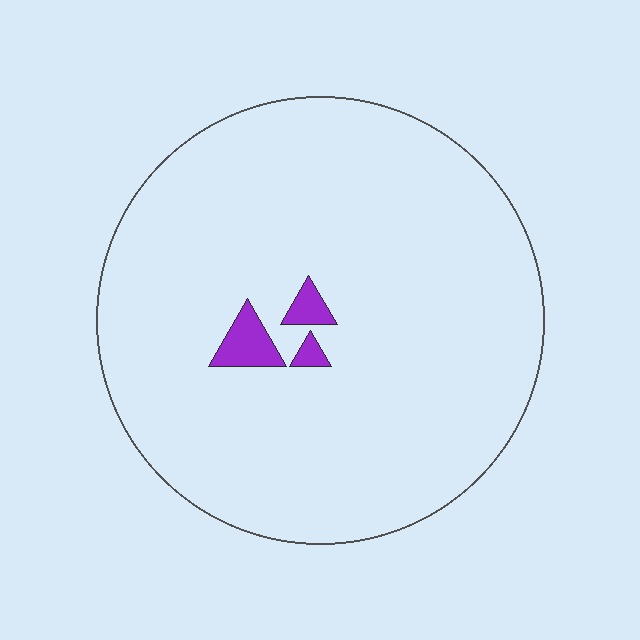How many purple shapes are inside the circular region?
3.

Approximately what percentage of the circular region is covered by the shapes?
Approximately 5%.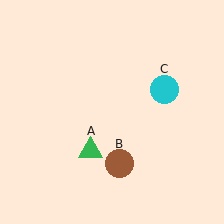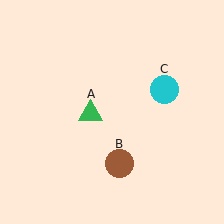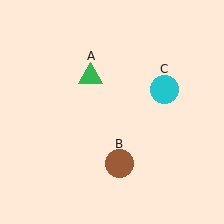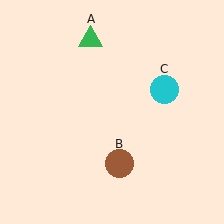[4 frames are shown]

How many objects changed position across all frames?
1 object changed position: green triangle (object A).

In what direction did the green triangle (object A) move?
The green triangle (object A) moved up.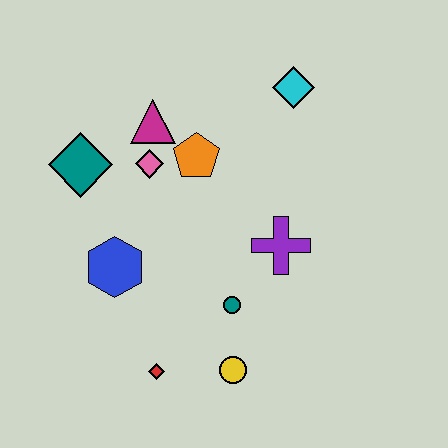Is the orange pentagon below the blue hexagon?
No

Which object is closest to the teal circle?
The yellow circle is closest to the teal circle.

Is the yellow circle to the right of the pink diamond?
Yes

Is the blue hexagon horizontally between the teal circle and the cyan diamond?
No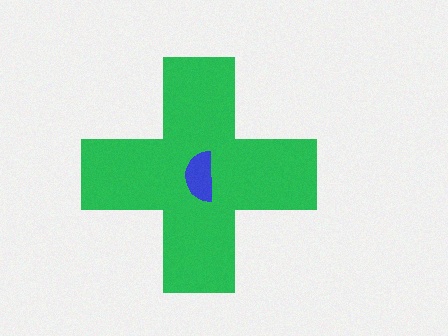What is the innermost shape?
The blue semicircle.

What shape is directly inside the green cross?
The blue semicircle.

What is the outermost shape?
The green cross.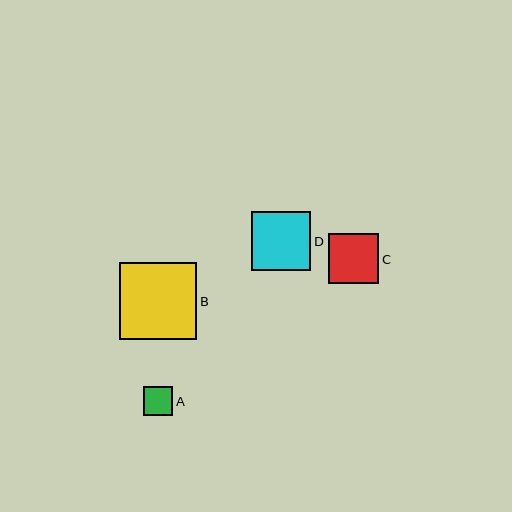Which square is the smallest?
Square A is the smallest with a size of approximately 29 pixels.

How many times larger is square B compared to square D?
Square B is approximately 1.3 times the size of square D.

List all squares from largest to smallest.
From largest to smallest: B, D, C, A.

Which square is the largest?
Square B is the largest with a size of approximately 77 pixels.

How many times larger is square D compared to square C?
Square D is approximately 1.2 times the size of square C.